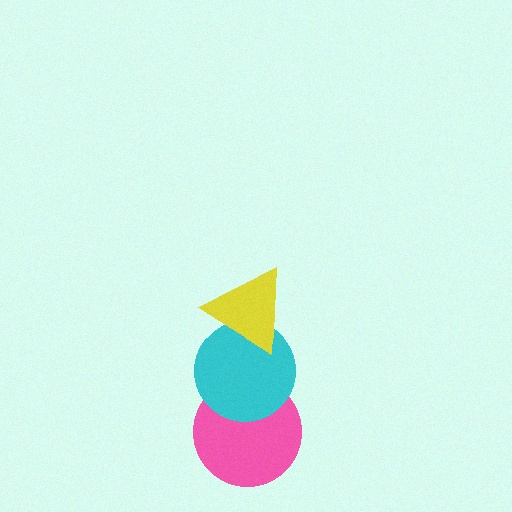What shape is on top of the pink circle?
The cyan circle is on top of the pink circle.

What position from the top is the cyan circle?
The cyan circle is 2nd from the top.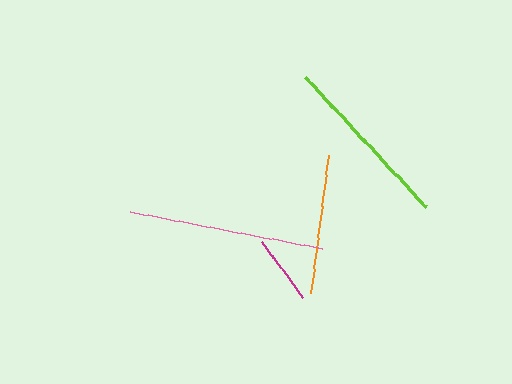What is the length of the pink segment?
The pink segment is approximately 196 pixels long.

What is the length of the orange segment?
The orange segment is approximately 140 pixels long.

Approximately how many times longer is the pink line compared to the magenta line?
The pink line is approximately 2.8 times the length of the magenta line.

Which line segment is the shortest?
The magenta line is the shortest at approximately 70 pixels.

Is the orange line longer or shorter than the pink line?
The pink line is longer than the orange line.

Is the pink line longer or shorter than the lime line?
The pink line is longer than the lime line.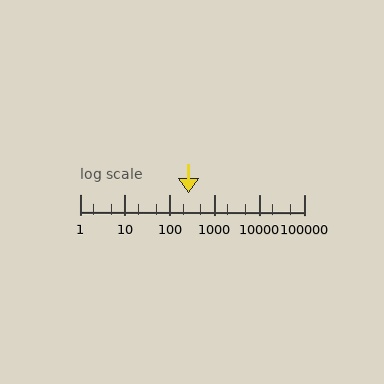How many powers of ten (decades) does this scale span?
The scale spans 5 decades, from 1 to 100000.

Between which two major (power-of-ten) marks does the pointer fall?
The pointer is between 100 and 1000.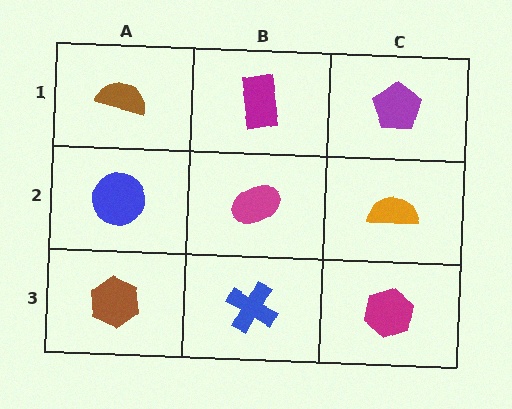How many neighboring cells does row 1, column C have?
2.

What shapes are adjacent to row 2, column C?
A purple pentagon (row 1, column C), a magenta hexagon (row 3, column C), a magenta ellipse (row 2, column B).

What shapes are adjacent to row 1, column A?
A blue circle (row 2, column A), a magenta rectangle (row 1, column B).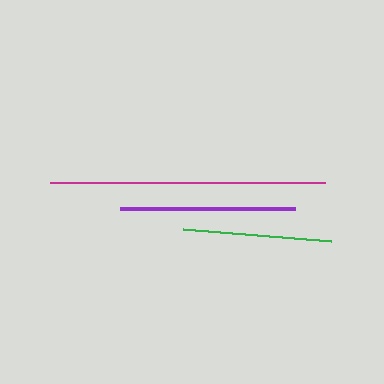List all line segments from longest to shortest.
From longest to shortest: magenta, purple, green.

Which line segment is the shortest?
The green line is the shortest at approximately 149 pixels.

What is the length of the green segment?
The green segment is approximately 149 pixels long.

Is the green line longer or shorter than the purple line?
The purple line is longer than the green line.